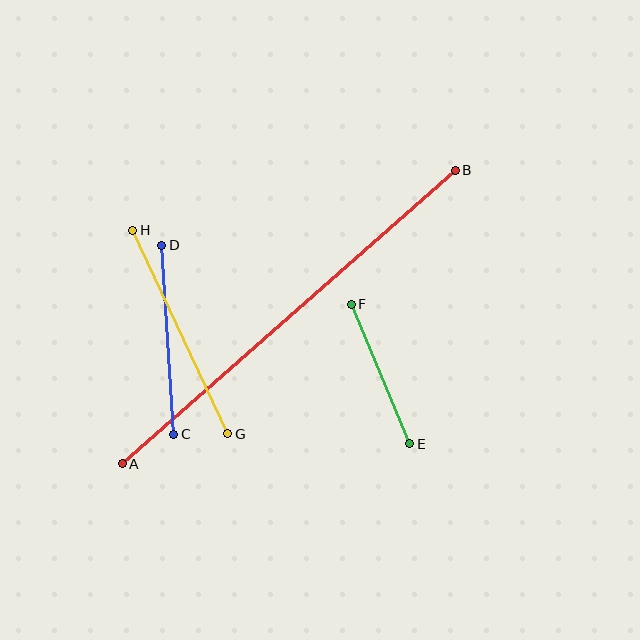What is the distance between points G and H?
The distance is approximately 224 pixels.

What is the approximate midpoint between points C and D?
The midpoint is at approximately (168, 340) pixels.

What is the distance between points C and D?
The distance is approximately 189 pixels.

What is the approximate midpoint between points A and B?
The midpoint is at approximately (289, 317) pixels.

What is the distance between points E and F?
The distance is approximately 151 pixels.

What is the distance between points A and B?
The distance is approximately 444 pixels.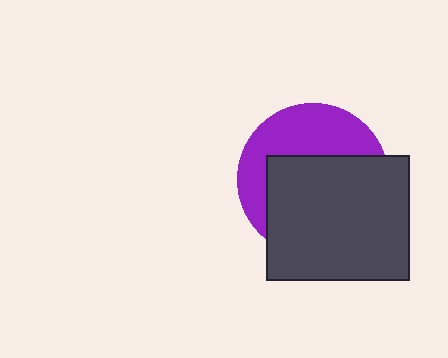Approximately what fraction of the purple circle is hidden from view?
Roughly 60% of the purple circle is hidden behind the dark gray rectangle.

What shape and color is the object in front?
The object in front is a dark gray rectangle.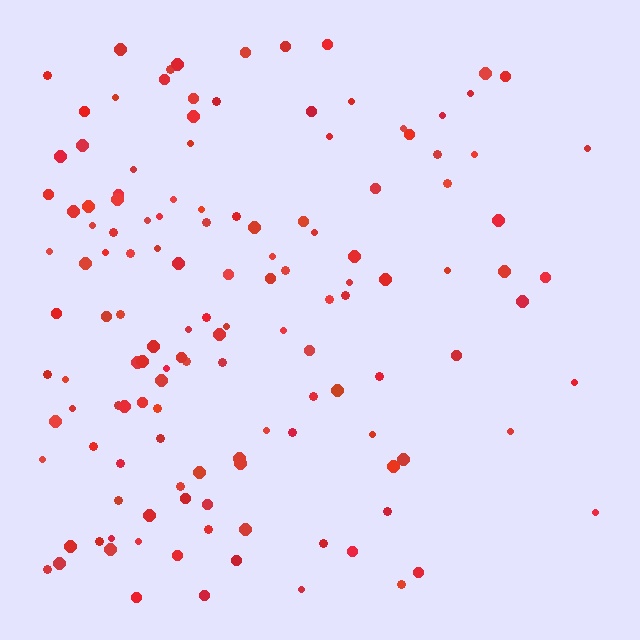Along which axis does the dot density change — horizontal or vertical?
Horizontal.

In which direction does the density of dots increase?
From right to left, with the left side densest.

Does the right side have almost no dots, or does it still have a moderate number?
Still a moderate number, just noticeably fewer than the left.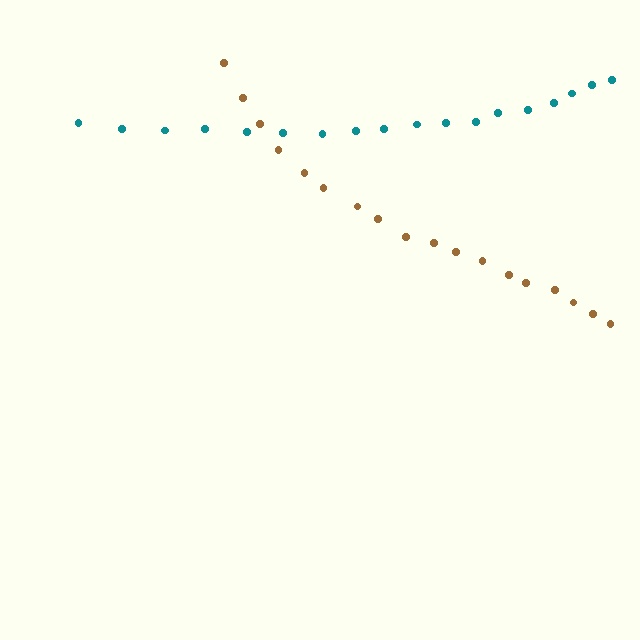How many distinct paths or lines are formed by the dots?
There are 2 distinct paths.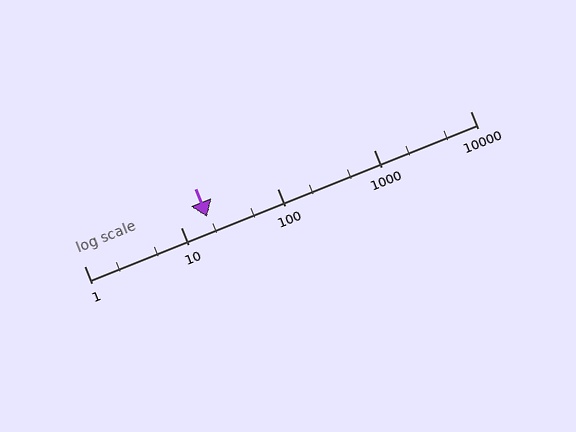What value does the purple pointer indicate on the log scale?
The pointer indicates approximately 19.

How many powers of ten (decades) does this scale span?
The scale spans 4 decades, from 1 to 10000.